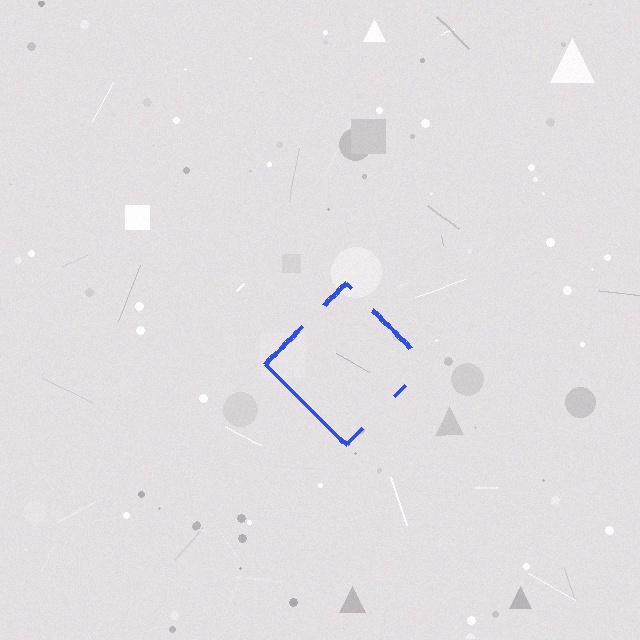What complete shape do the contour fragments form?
The contour fragments form a diamond.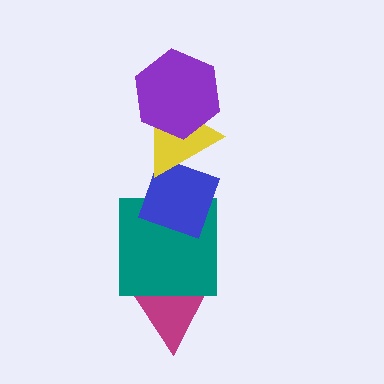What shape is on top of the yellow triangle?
The purple hexagon is on top of the yellow triangle.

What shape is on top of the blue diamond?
The yellow triangle is on top of the blue diamond.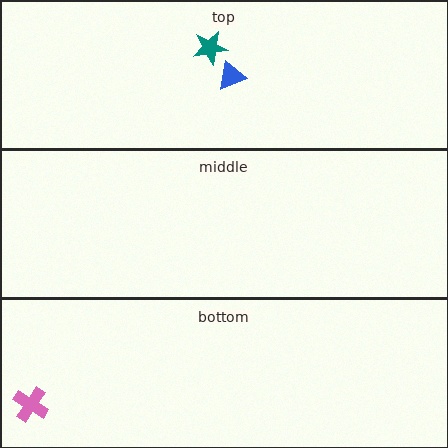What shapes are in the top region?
The teal star, the blue triangle.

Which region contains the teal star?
The top region.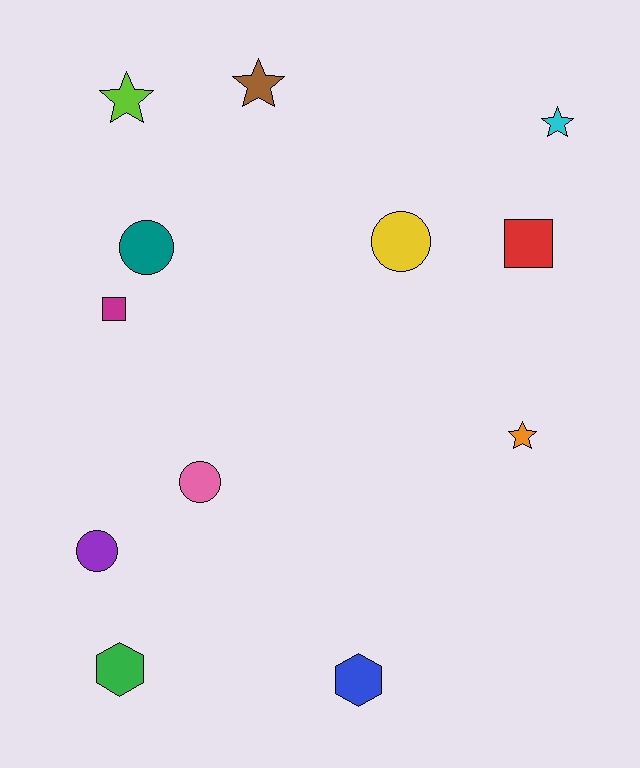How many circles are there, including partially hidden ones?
There are 4 circles.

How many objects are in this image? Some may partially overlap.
There are 12 objects.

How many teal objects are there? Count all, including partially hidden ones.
There is 1 teal object.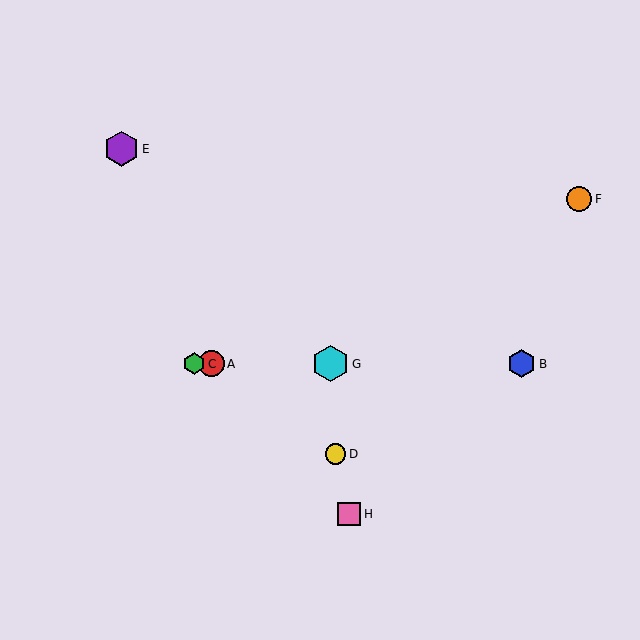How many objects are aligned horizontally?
4 objects (A, B, C, G) are aligned horizontally.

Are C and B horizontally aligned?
Yes, both are at y≈364.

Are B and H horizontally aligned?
No, B is at y≈364 and H is at y≈514.